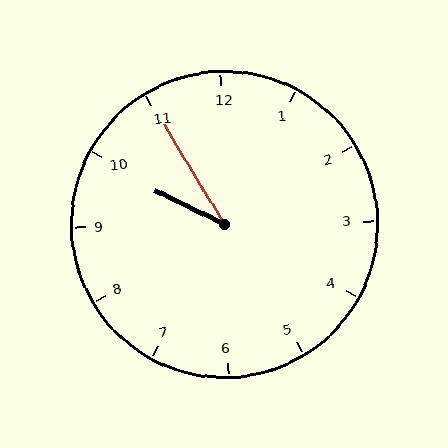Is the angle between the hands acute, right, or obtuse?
It is acute.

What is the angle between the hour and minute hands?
Approximately 32 degrees.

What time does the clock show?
9:55.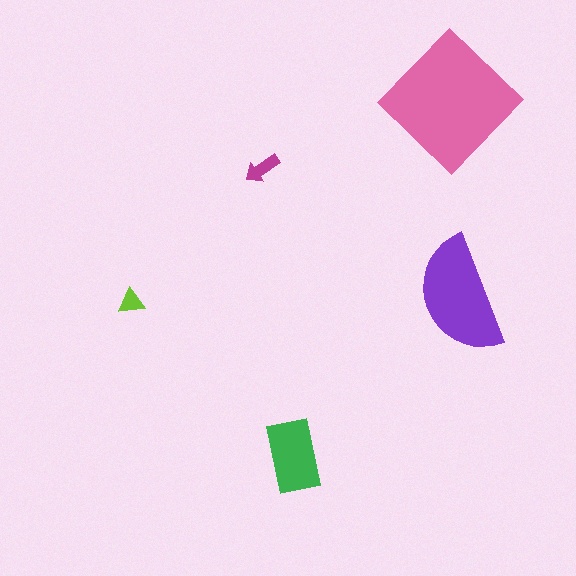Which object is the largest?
The pink diamond.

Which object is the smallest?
The lime triangle.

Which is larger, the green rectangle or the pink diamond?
The pink diamond.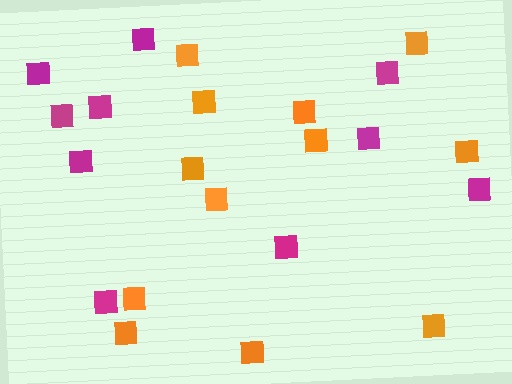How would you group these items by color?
There are 2 groups: one group of magenta squares (10) and one group of orange squares (12).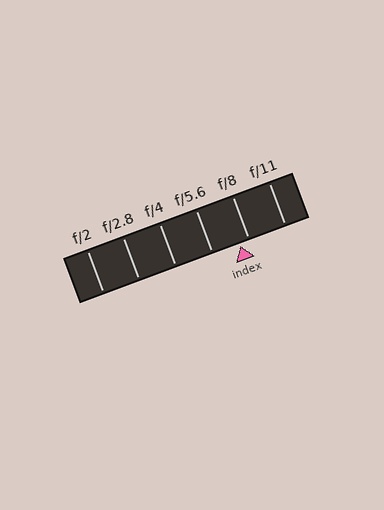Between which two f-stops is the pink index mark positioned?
The index mark is between f/5.6 and f/8.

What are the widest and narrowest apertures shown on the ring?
The widest aperture shown is f/2 and the narrowest is f/11.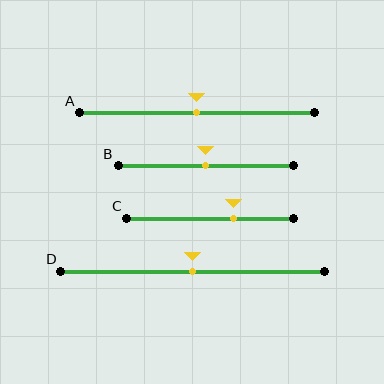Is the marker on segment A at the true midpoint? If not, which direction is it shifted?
Yes, the marker on segment A is at the true midpoint.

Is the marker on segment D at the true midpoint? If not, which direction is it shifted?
Yes, the marker on segment D is at the true midpoint.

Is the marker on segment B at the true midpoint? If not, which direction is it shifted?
Yes, the marker on segment B is at the true midpoint.